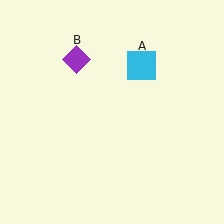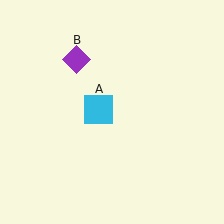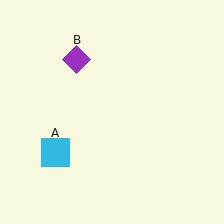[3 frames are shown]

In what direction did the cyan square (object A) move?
The cyan square (object A) moved down and to the left.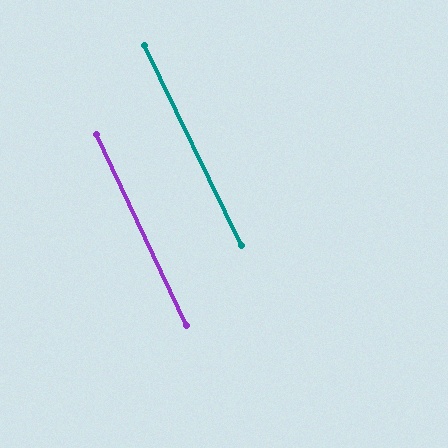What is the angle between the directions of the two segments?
Approximately 0 degrees.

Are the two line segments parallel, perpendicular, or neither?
Parallel — their directions differ by only 0.4°.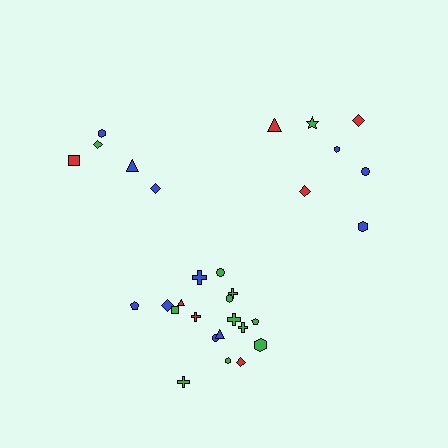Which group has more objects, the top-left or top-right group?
The top-right group.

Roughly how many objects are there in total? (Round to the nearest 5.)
Roughly 30 objects in total.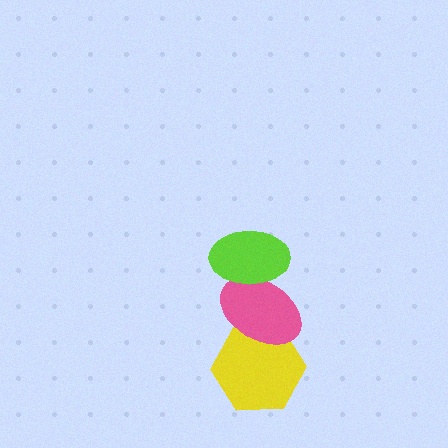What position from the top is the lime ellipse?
The lime ellipse is 1st from the top.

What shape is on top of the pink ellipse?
The lime ellipse is on top of the pink ellipse.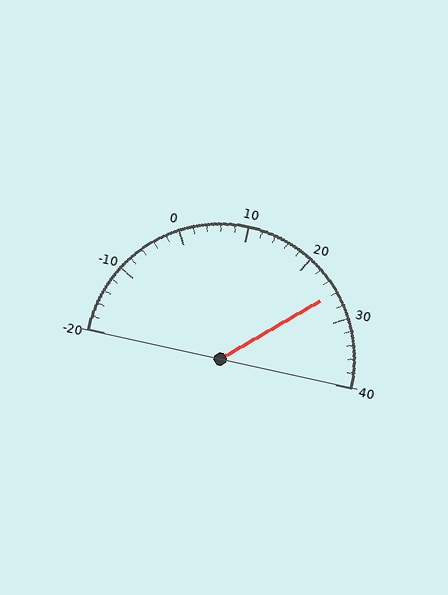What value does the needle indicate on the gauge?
The needle indicates approximately 26.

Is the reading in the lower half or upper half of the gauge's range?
The reading is in the upper half of the range (-20 to 40).